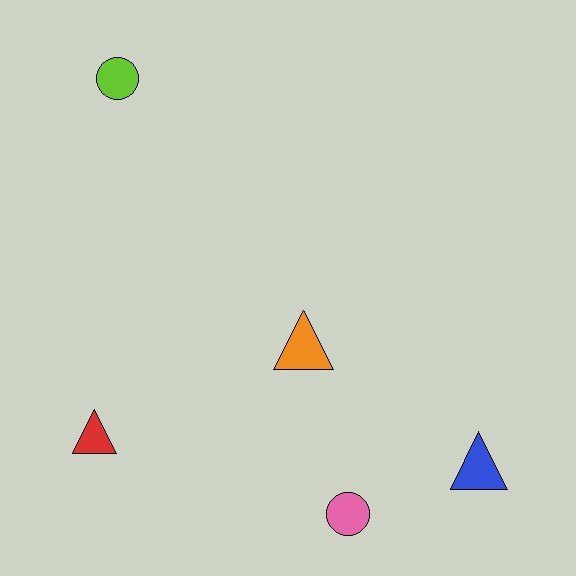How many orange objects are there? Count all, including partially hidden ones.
There is 1 orange object.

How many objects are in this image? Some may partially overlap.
There are 5 objects.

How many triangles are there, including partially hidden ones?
There are 3 triangles.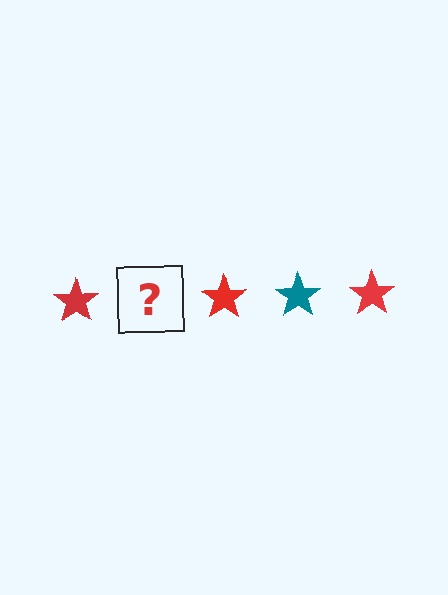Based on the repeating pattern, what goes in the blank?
The blank should be a teal star.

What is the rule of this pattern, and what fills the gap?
The rule is that the pattern cycles through red, teal stars. The gap should be filled with a teal star.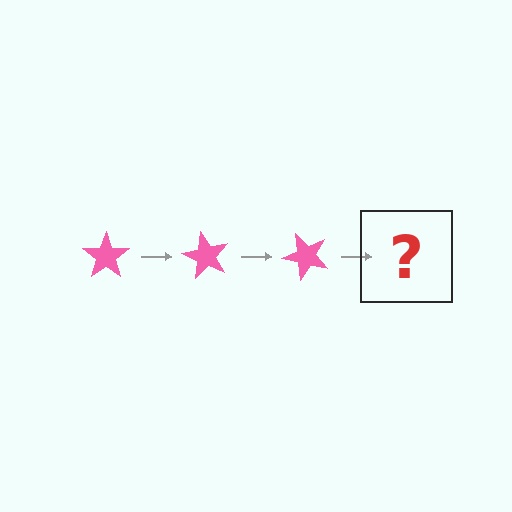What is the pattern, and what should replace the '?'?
The pattern is that the star rotates 60 degrees each step. The '?' should be a pink star rotated 180 degrees.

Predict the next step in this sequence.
The next step is a pink star rotated 180 degrees.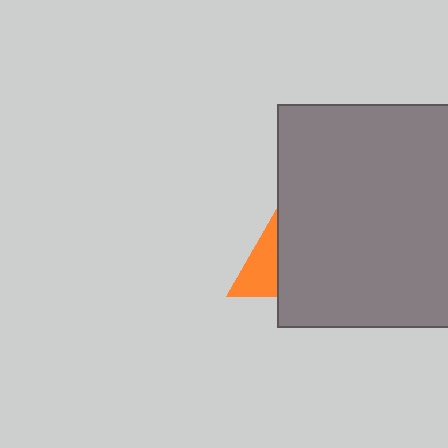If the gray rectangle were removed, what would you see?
You would see the complete orange triangle.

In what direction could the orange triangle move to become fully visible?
The orange triangle could move left. That would shift it out from behind the gray rectangle entirely.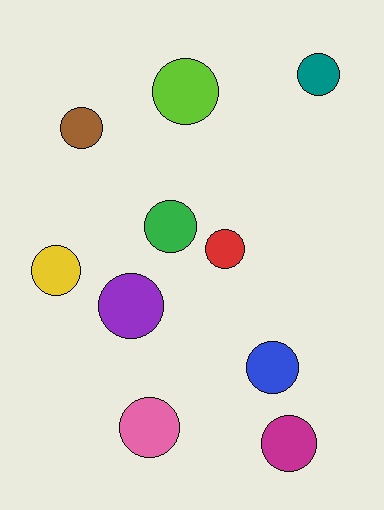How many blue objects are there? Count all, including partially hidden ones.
There is 1 blue object.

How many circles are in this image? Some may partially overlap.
There are 10 circles.